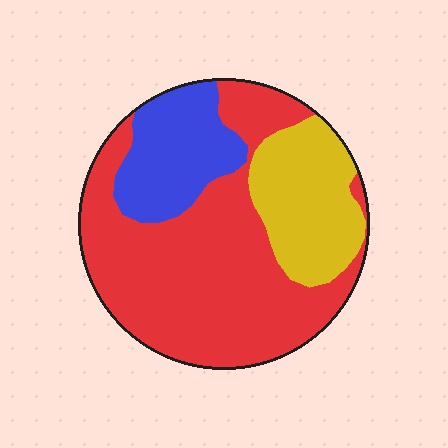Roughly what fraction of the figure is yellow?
Yellow takes up between a sixth and a third of the figure.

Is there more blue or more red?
Red.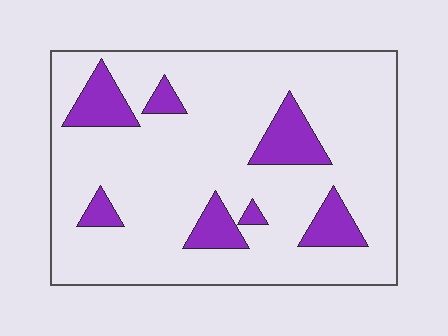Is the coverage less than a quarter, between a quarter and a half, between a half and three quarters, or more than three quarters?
Less than a quarter.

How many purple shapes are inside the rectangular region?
7.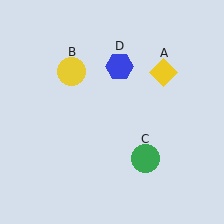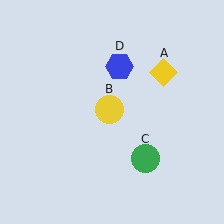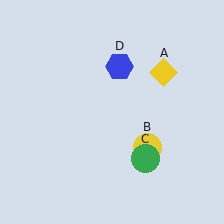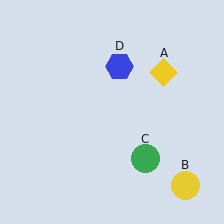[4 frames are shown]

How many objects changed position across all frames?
1 object changed position: yellow circle (object B).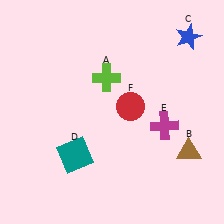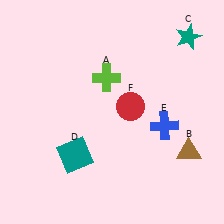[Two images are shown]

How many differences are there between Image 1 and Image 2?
There are 2 differences between the two images.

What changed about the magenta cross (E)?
In Image 1, E is magenta. In Image 2, it changed to blue.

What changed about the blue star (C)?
In Image 1, C is blue. In Image 2, it changed to teal.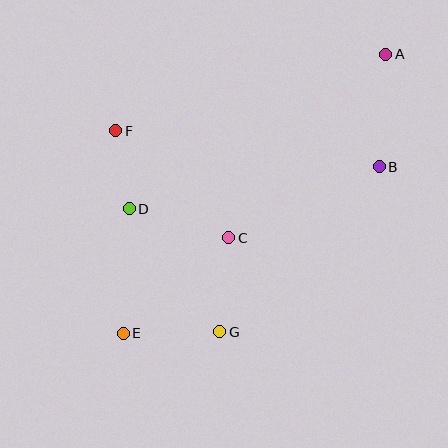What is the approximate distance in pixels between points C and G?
The distance between C and G is approximately 94 pixels.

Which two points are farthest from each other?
Points A and E are farthest from each other.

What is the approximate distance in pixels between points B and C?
The distance between B and C is approximately 166 pixels.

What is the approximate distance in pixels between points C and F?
The distance between C and F is approximately 156 pixels.